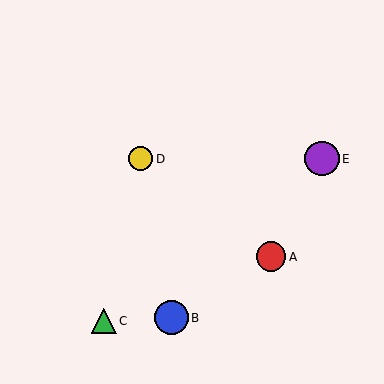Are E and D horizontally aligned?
Yes, both are at y≈159.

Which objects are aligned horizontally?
Objects D, E are aligned horizontally.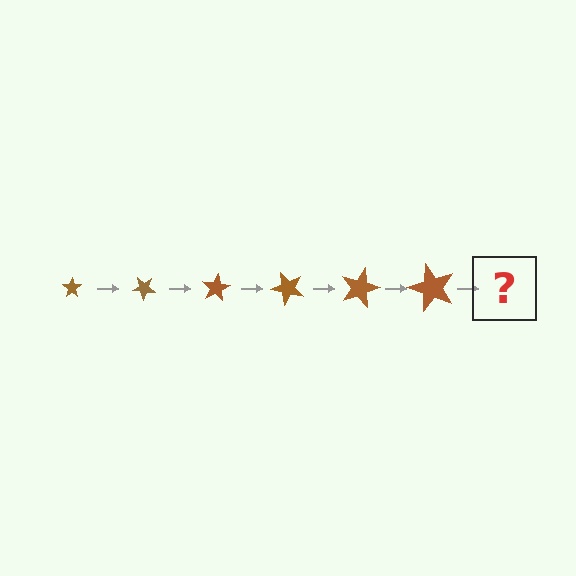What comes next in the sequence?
The next element should be a star, larger than the previous one and rotated 240 degrees from the start.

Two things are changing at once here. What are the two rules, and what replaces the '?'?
The two rules are that the star grows larger each step and it rotates 40 degrees each step. The '?' should be a star, larger than the previous one and rotated 240 degrees from the start.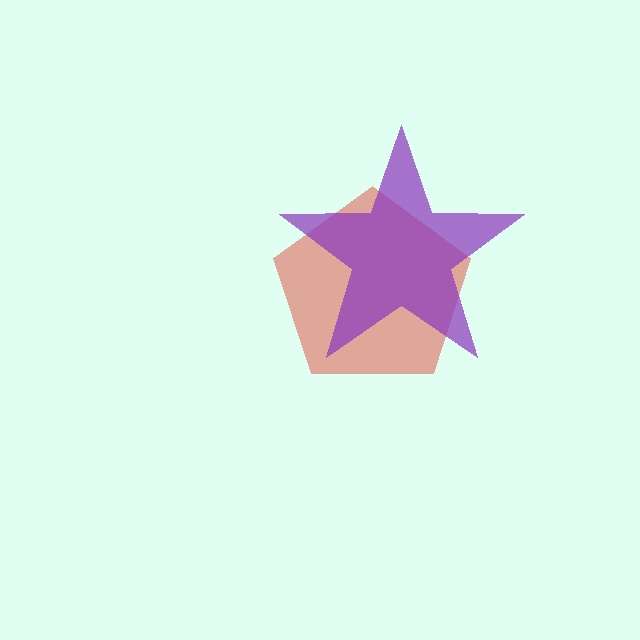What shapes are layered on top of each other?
The layered shapes are: a red pentagon, a purple star.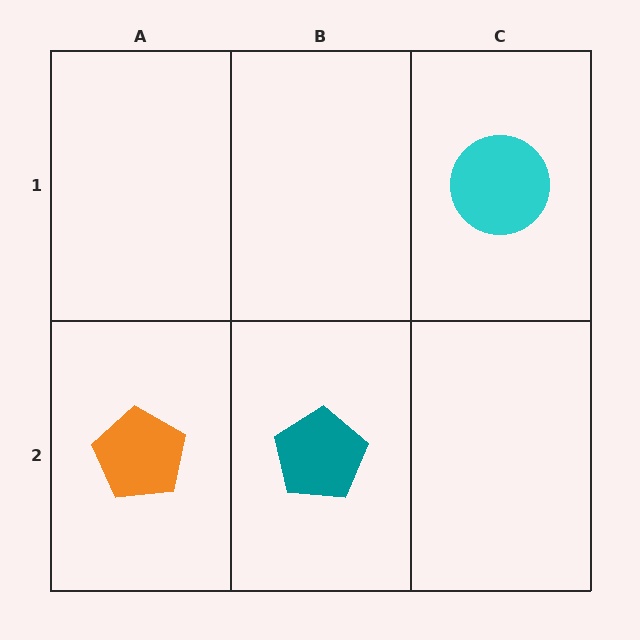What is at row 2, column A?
An orange pentagon.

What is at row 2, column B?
A teal pentagon.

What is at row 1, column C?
A cyan circle.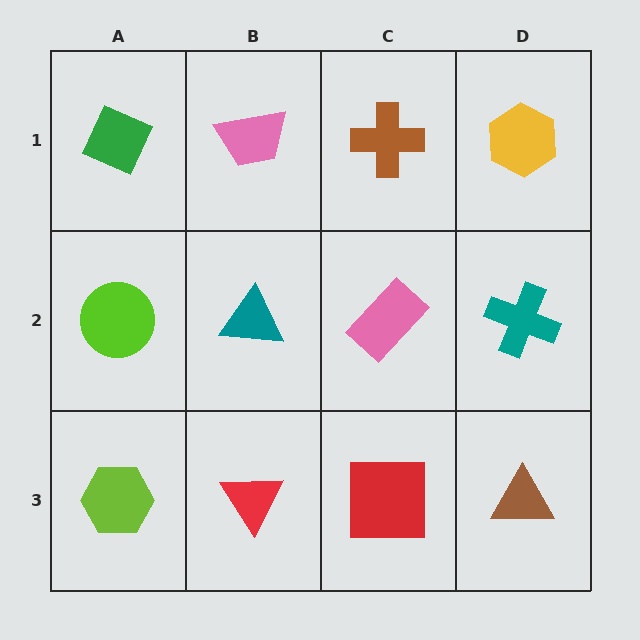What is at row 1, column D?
A yellow hexagon.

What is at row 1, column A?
A green diamond.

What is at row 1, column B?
A pink trapezoid.